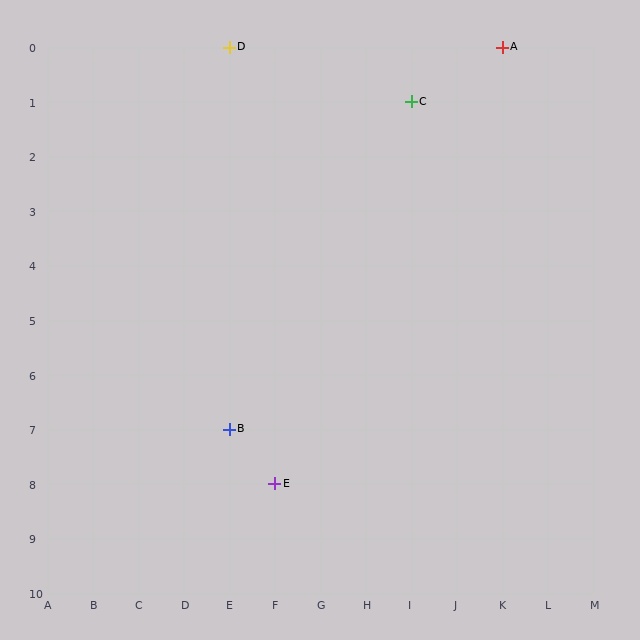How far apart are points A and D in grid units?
Points A and D are 6 columns apart.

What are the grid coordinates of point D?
Point D is at grid coordinates (E, 0).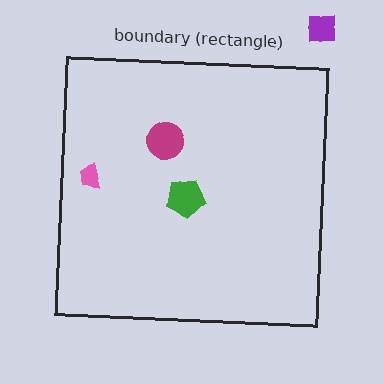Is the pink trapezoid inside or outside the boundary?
Inside.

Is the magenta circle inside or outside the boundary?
Inside.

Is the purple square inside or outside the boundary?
Outside.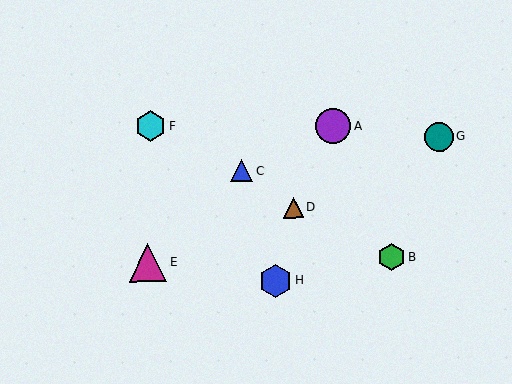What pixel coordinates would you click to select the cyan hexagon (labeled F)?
Click at (151, 126) to select the cyan hexagon F.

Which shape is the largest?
The magenta triangle (labeled E) is the largest.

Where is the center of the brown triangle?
The center of the brown triangle is at (294, 207).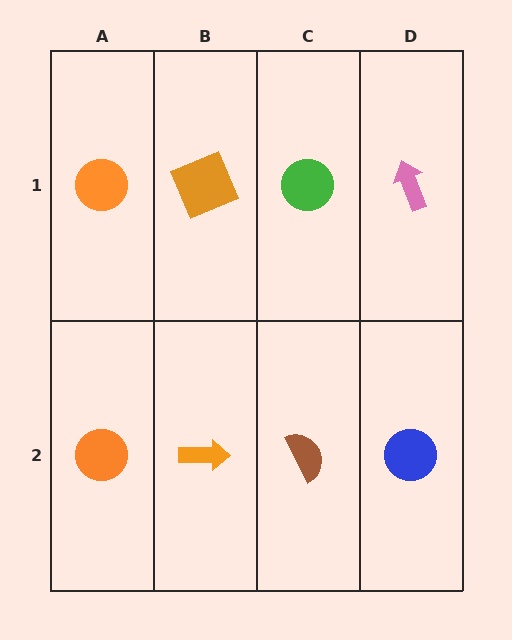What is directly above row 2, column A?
An orange circle.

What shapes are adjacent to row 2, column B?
An orange square (row 1, column B), an orange circle (row 2, column A), a brown semicircle (row 2, column C).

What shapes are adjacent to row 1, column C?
A brown semicircle (row 2, column C), an orange square (row 1, column B), a pink arrow (row 1, column D).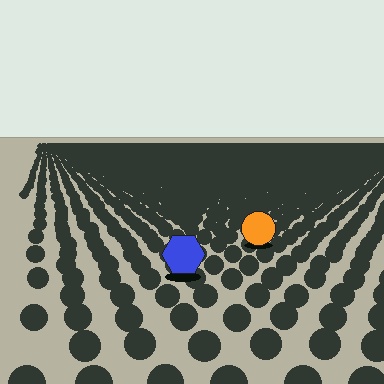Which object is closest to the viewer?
The blue hexagon is closest. The texture marks near it are larger and more spread out.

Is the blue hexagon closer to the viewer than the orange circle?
Yes. The blue hexagon is closer — you can tell from the texture gradient: the ground texture is coarser near it.